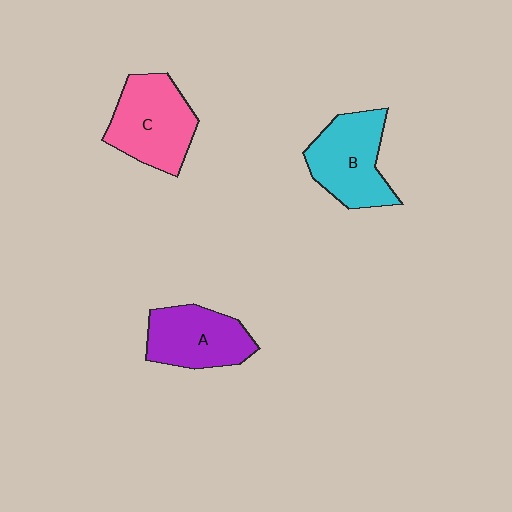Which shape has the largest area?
Shape C (pink).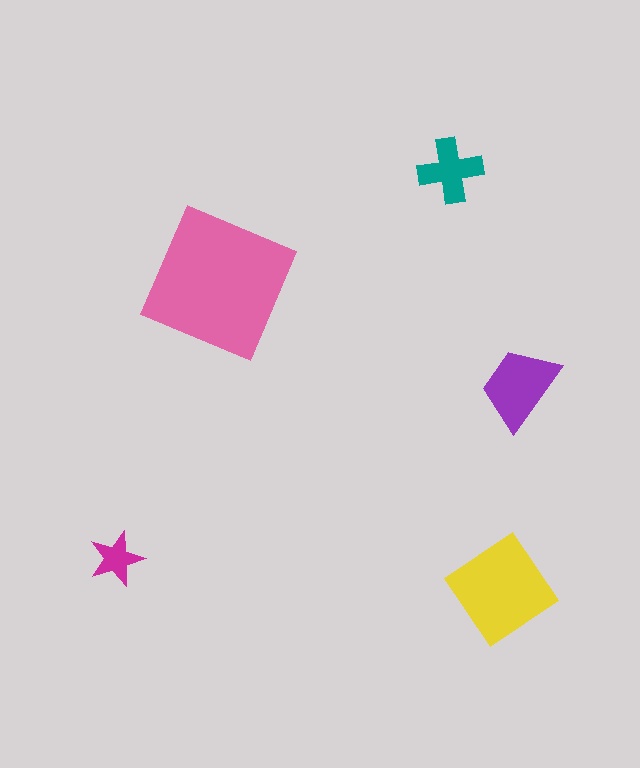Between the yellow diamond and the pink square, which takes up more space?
The pink square.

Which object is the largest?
The pink square.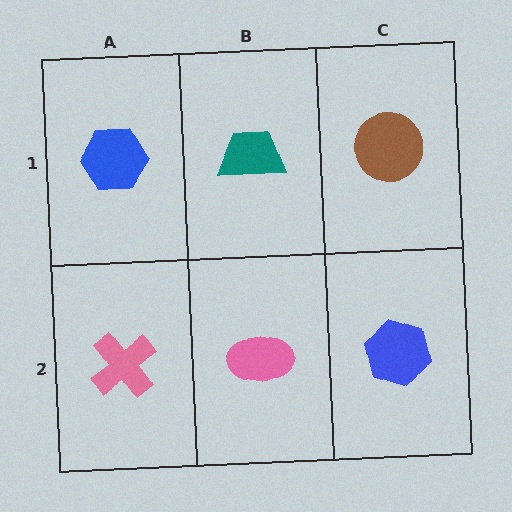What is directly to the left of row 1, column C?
A teal trapezoid.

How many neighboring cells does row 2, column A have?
2.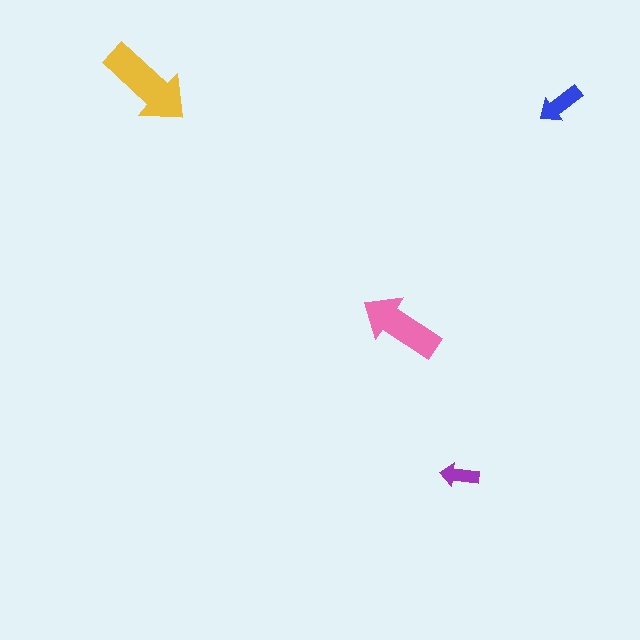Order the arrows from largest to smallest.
the yellow one, the pink one, the blue one, the purple one.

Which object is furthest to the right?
The blue arrow is rightmost.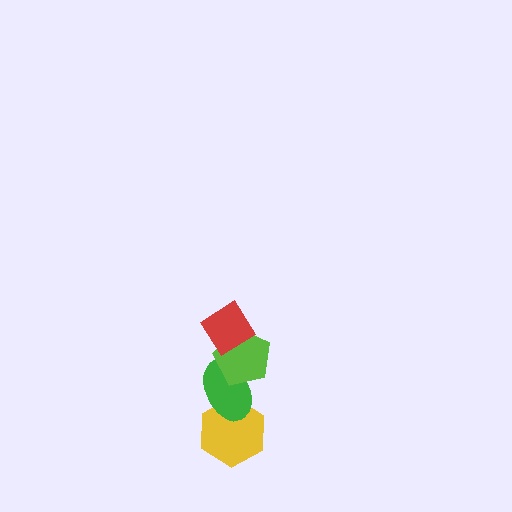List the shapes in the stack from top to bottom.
From top to bottom: the red diamond, the lime pentagon, the green ellipse, the yellow hexagon.